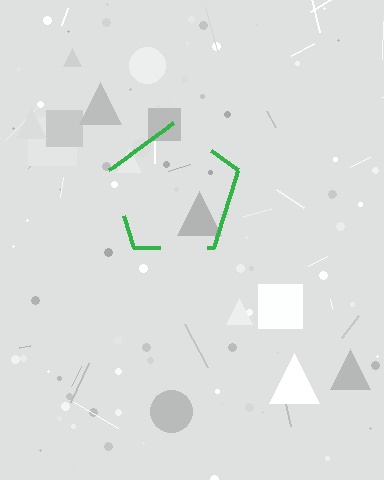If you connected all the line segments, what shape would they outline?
They would outline a pentagon.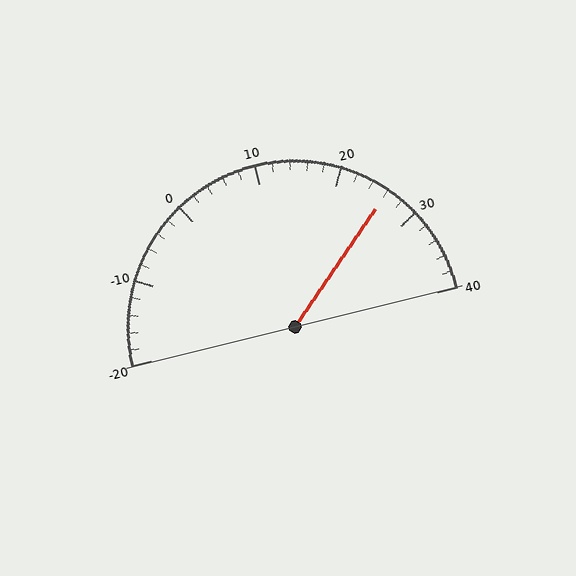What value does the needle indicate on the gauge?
The needle indicates approximately 26.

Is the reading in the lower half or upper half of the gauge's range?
The reading is in the upper half of the range (-20 to 40).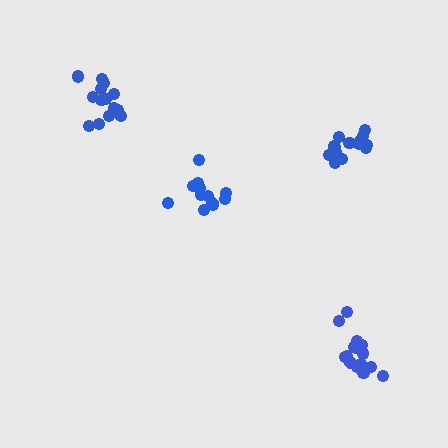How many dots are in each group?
Group 1: 12 dots, Group 2: 16 dots, Group 3: 16 dots, Group 4: 15 dots (59 total).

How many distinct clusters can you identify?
There are 4 distinct clusters.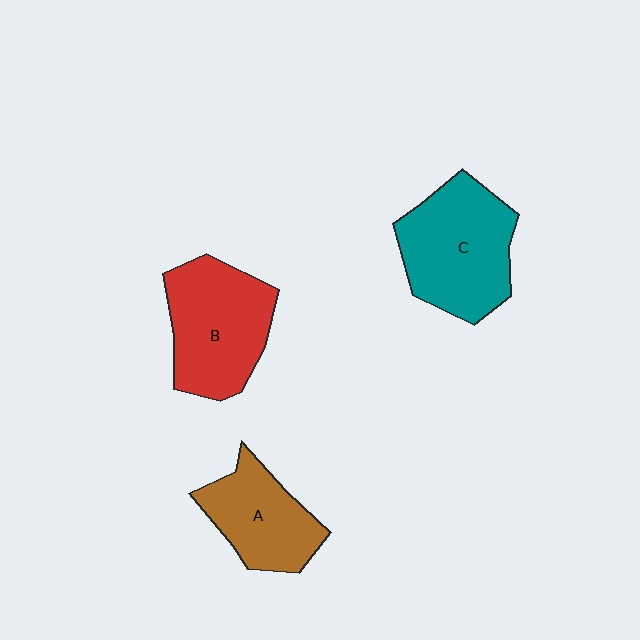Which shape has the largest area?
Shape C (teal).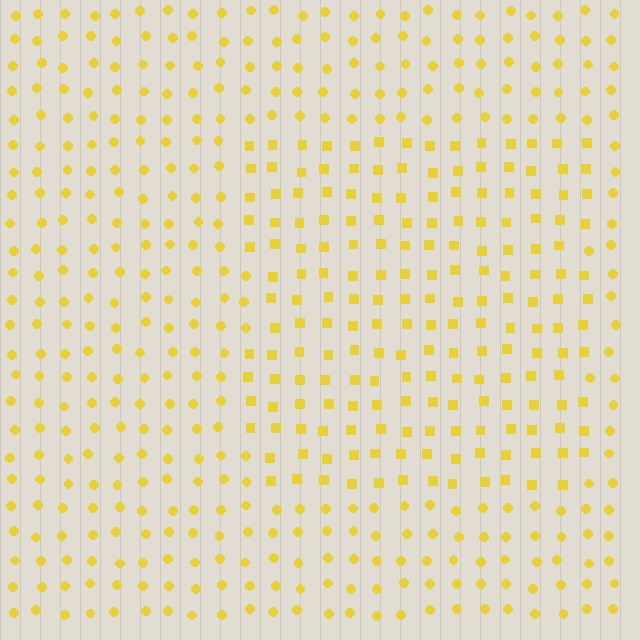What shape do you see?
I see a rectangle.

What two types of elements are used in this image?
The image uses squares inside the rectangle region and circles outside it.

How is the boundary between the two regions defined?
The boundary is defined by a change in element shape: squares inside vs. circles outside. All elements share the same color and spacing.